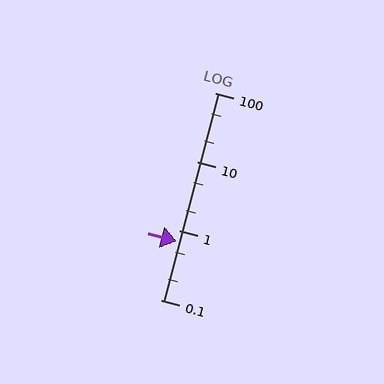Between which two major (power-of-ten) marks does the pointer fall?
The pointer is between 0.1 and 1.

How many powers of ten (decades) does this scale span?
The scale spans 3 decades, from 0.1 to 100.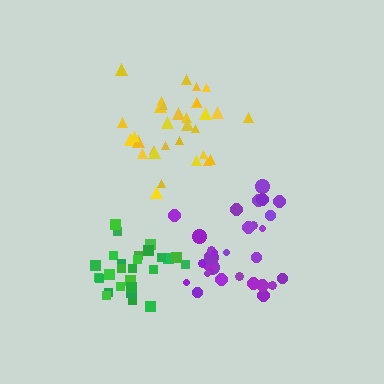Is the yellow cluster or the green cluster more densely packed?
Green.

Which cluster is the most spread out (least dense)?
Yellow.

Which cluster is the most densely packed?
Green.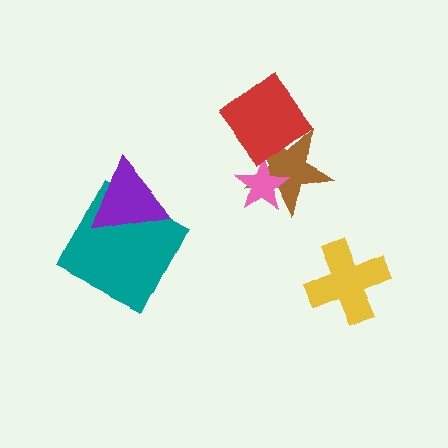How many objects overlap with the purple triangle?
1 object overlaps with the purple triangle.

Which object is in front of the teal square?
The purple triangle is in front of the teal square.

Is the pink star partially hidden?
Yes, it is partially covered by another shape.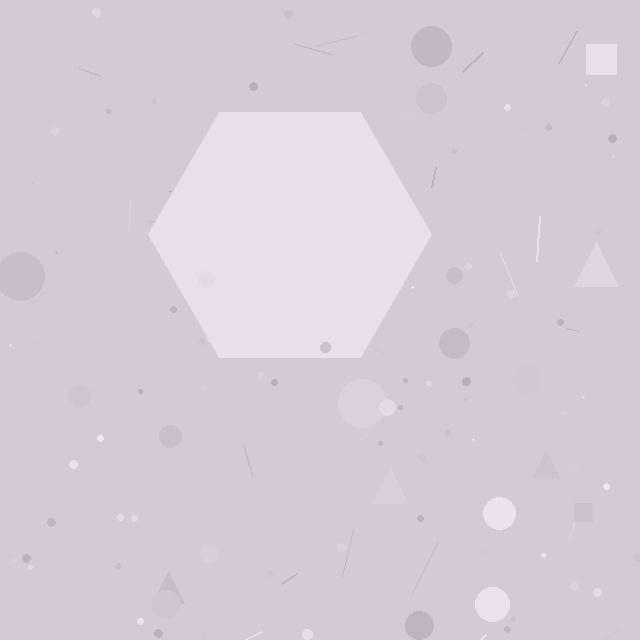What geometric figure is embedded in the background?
A hexagon is embedded in the background.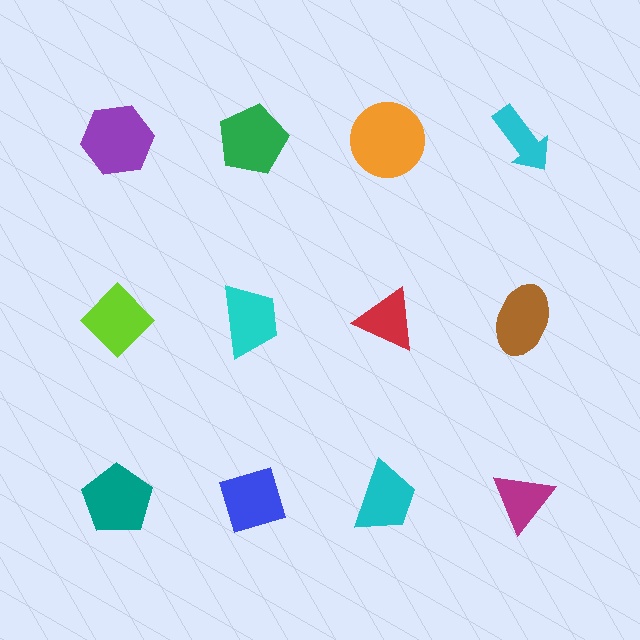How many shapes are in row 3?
4 shapes.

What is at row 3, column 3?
A cyan trapezoid.